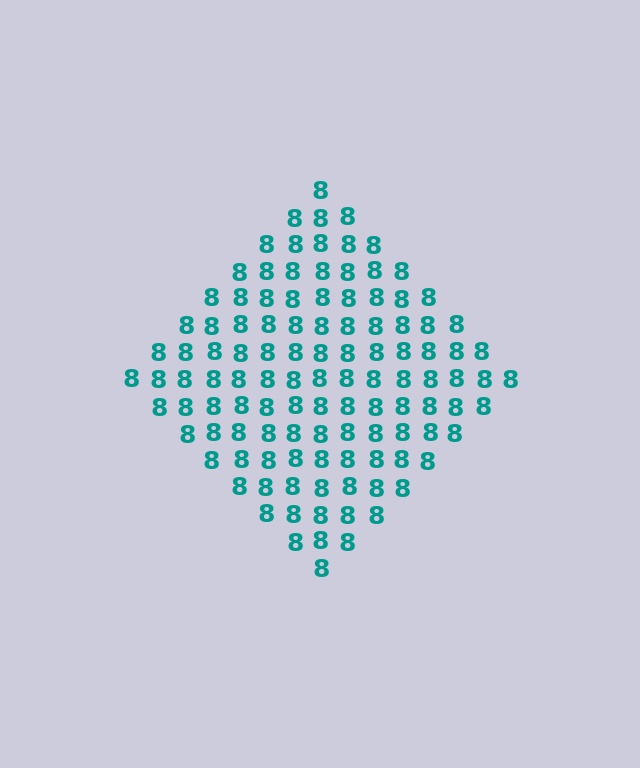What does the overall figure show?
The overall figure shows a diamond.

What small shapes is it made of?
It is made of small digit 8's.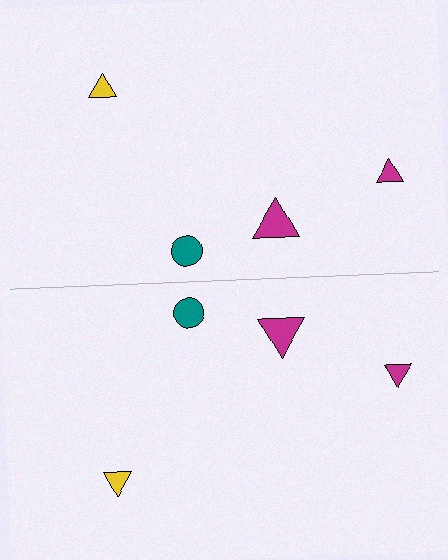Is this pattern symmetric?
Yes, this pattern has bilateral (reflection) symmetry.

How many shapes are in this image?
There are 8 shapes in this image.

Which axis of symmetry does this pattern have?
The pattern has a horizontal axis of symmetry running through the center of the image.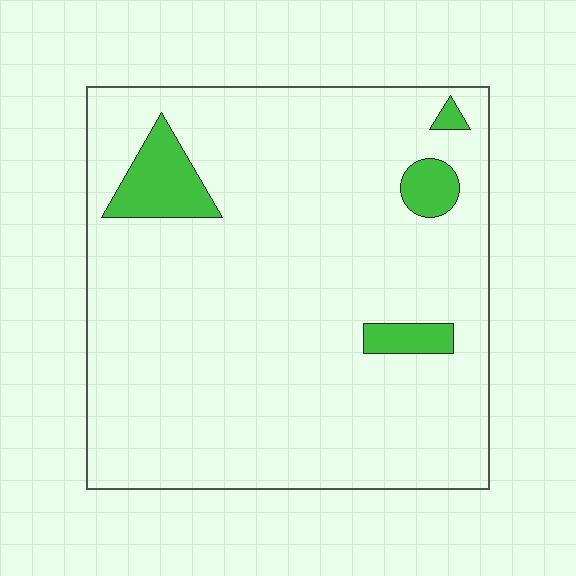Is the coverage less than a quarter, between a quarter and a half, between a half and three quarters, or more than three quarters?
Less than a quarter.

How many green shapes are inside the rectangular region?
4.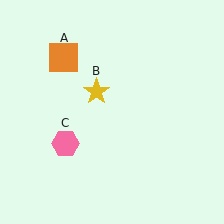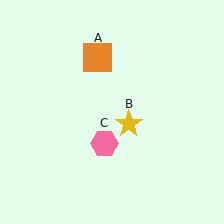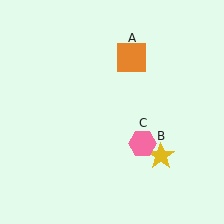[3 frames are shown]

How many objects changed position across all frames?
3 objects changed position: orange square (object A), yellow star (object B), pink hexagon (object C).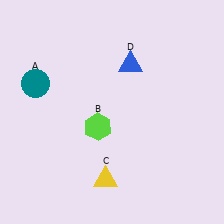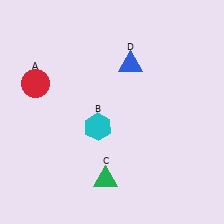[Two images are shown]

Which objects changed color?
A changed from teal to red. B changed from lime to cyan. C changed from yellow to green.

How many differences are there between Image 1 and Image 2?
There are 3 differences between the two images.